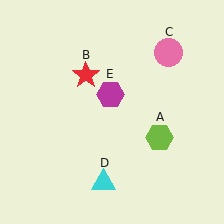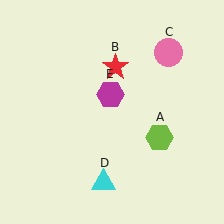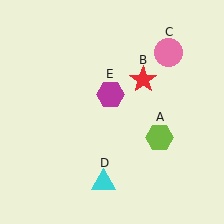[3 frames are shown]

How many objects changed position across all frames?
1 object changed position: red star (object B).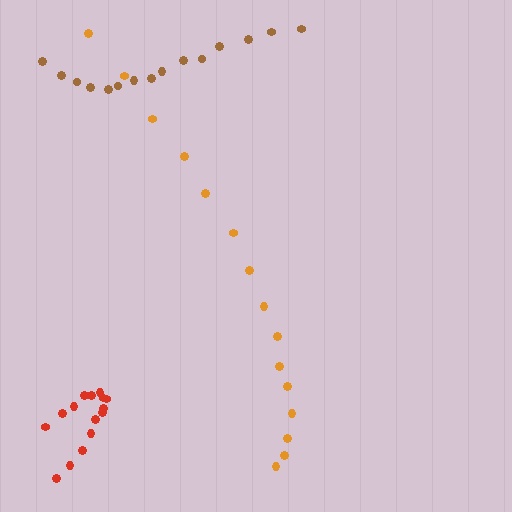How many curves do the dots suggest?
There are 3 distinct paths.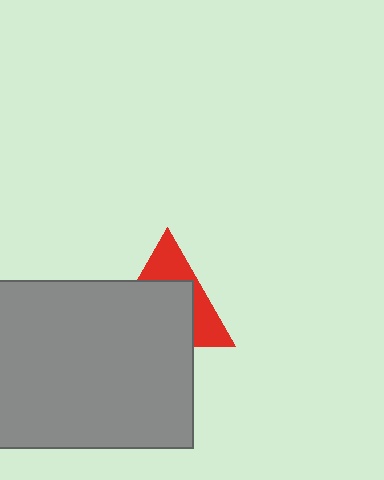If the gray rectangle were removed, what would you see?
You would see the complete red triangle.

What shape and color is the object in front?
The object in front is a gray rectangle.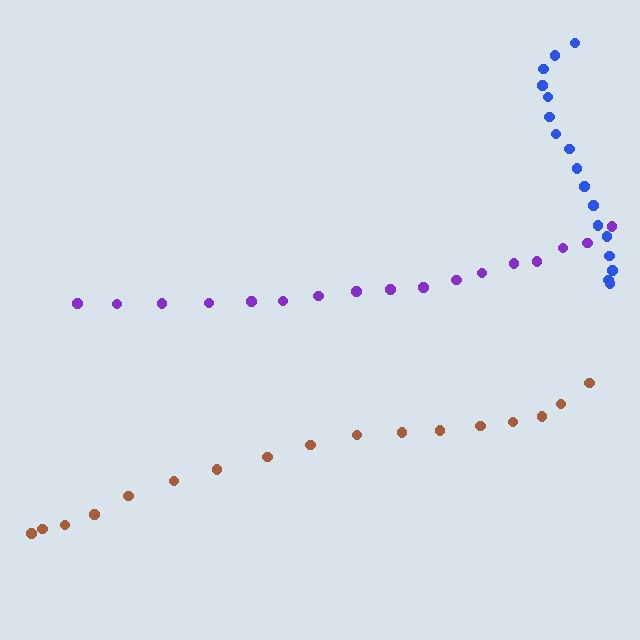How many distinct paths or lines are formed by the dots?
There are 3 distinct paths.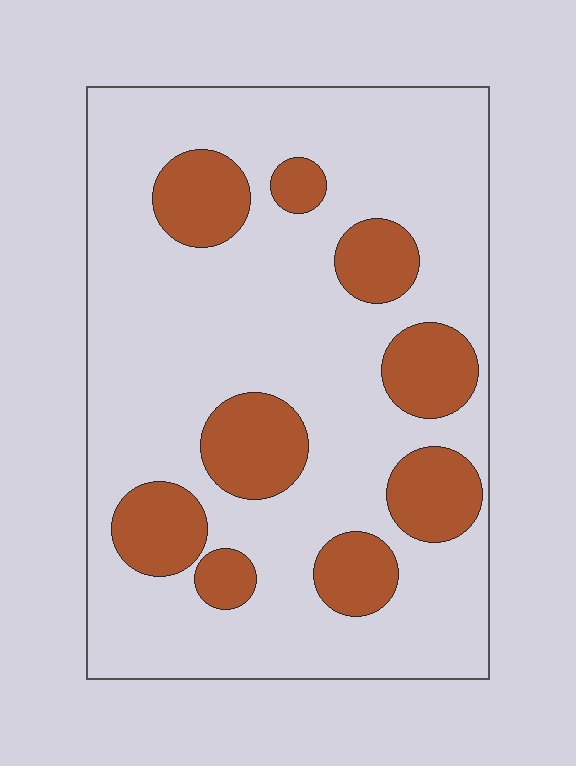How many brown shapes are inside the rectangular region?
9.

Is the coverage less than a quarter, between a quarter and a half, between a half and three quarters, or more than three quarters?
Less than a quarter.